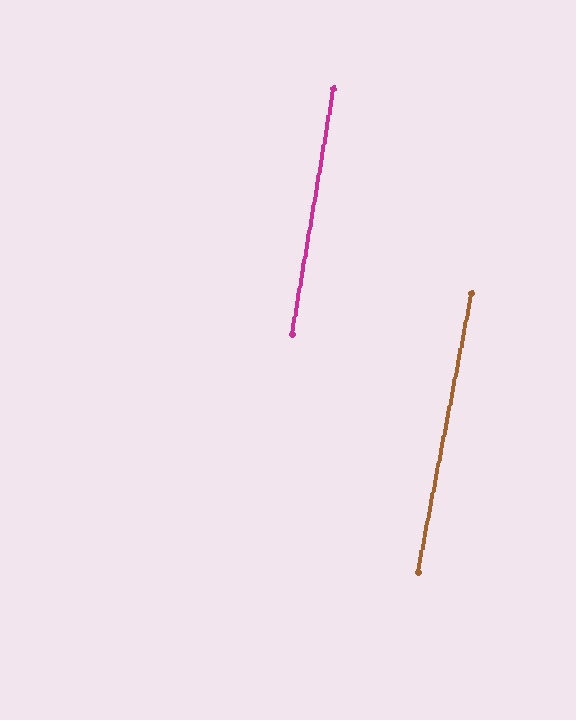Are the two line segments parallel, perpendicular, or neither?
Parallel — their directions differ by only 1.1°.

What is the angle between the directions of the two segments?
Approximately 1 degree.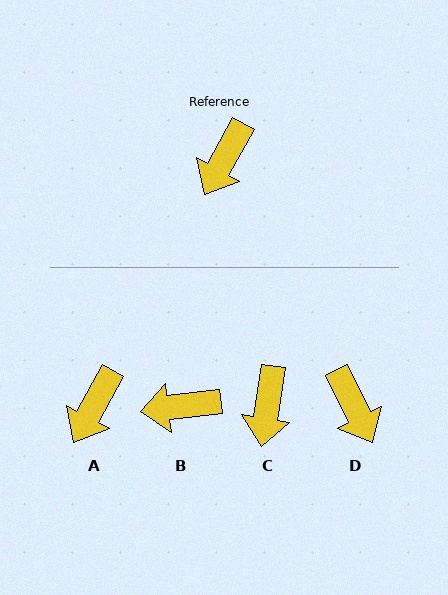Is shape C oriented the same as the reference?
No, it is off by about 20 degrees.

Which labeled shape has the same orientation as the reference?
A.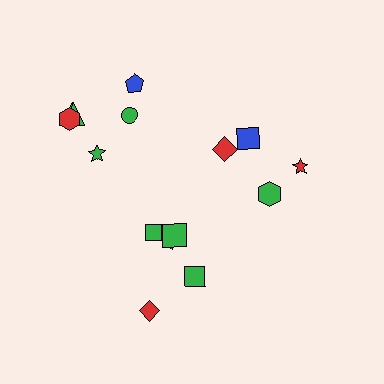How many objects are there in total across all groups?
There are 15 objects.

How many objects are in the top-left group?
There are 6 objects.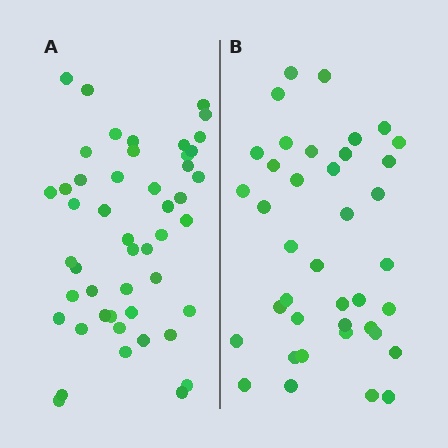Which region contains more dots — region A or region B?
Region A (the left region) has more dots.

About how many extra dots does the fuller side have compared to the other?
Region A has roughly 8 or so more dots than region B.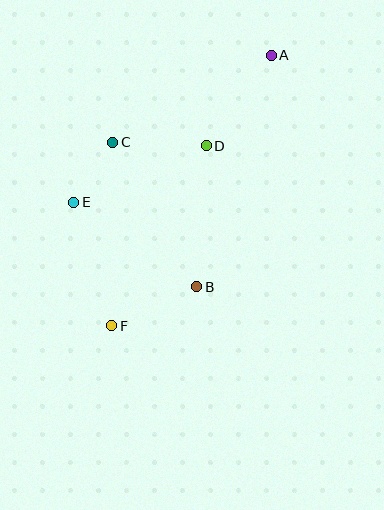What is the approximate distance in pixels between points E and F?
The distance between E and F is approximately 129 pixels.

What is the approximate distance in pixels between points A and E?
The distance between A and E is approximately 246 pixels.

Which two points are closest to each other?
Points C and E are closest to each other.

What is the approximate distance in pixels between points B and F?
The distance between B and F is approximately 94 pixels.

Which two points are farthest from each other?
Points A and F are farthest from each other.